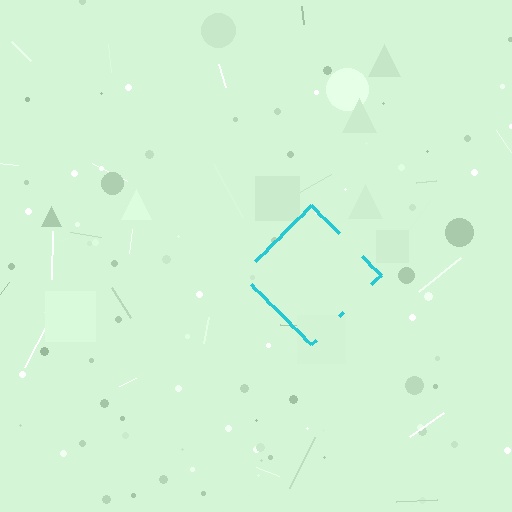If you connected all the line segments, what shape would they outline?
They would outline a diamond.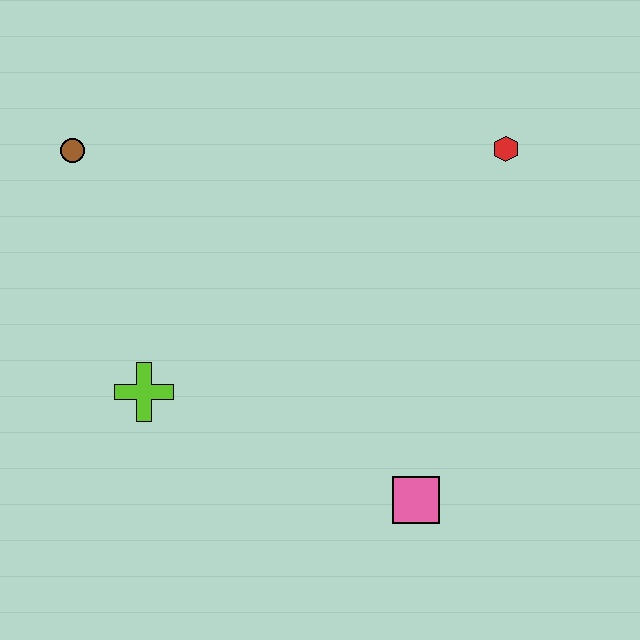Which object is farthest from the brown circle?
The pink square is farthest from the brown circle.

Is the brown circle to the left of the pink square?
Yes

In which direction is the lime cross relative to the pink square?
The lime cross is to the left of the pink square.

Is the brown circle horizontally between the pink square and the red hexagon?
No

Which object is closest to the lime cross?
The brown circle is closest to the lime cross.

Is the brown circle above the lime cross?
Yes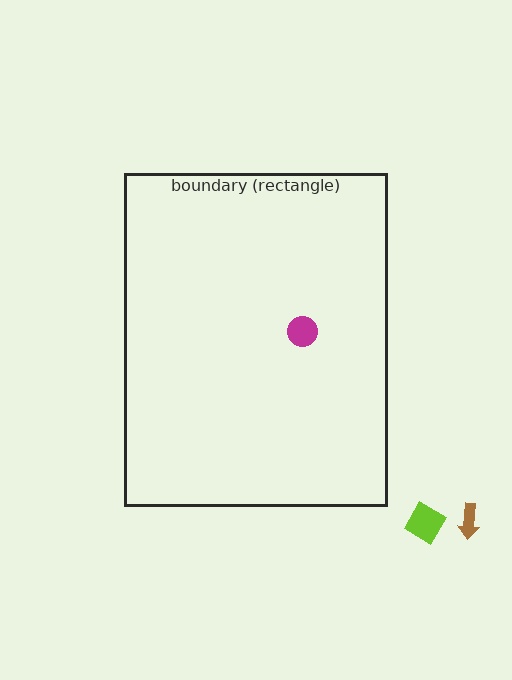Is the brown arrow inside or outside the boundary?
Outside.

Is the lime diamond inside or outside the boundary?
Outside.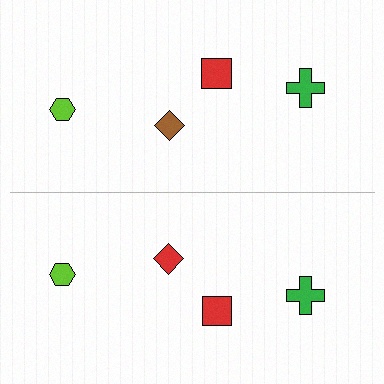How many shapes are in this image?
There are 8 shapes in this image.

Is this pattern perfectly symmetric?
No, the pattern is not perfectly symmetric. The red diamond on the bottom side breaks the symmetry — its mirror counterpart is brown.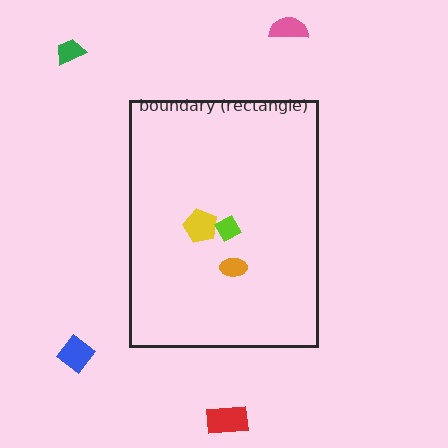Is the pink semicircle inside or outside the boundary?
Outside.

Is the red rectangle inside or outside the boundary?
Outside.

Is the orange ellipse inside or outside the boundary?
Inside.